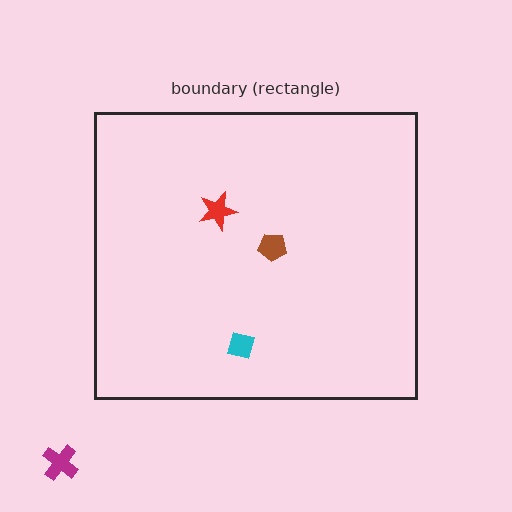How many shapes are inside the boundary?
3 inside, 1 outside.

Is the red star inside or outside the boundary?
Inside.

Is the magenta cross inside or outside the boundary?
Outside.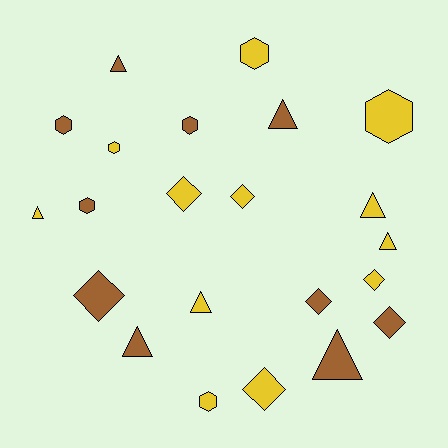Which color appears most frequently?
Yellow, with 12 objects.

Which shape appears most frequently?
Triangle, with 8 objects.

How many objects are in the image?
There are 22 objects.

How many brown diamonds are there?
There are 3 brown diamonds.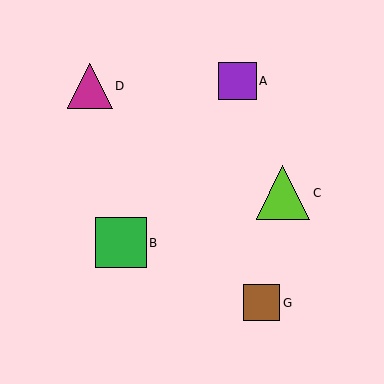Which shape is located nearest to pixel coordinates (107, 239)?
The green square (labeled B) at (121, 243) is nearest to that location.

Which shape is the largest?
The lime triangle (labeled C) is the largest.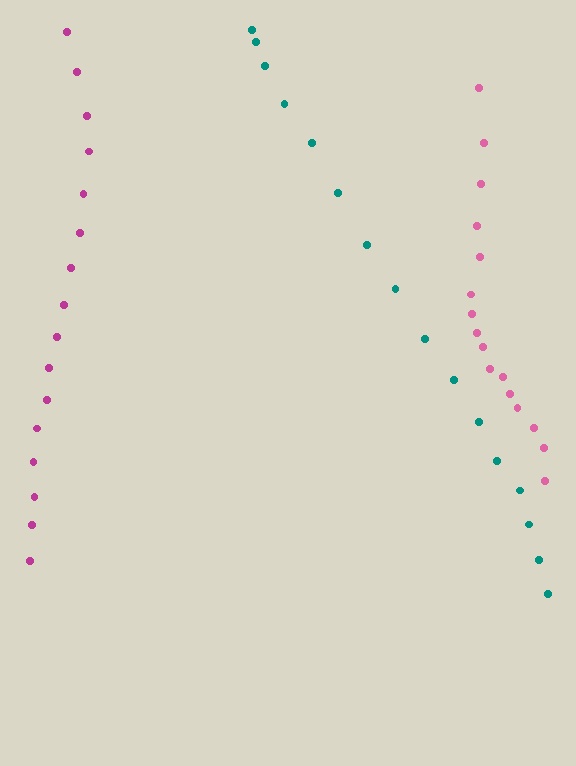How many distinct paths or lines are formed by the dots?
There are 3 distinct paths.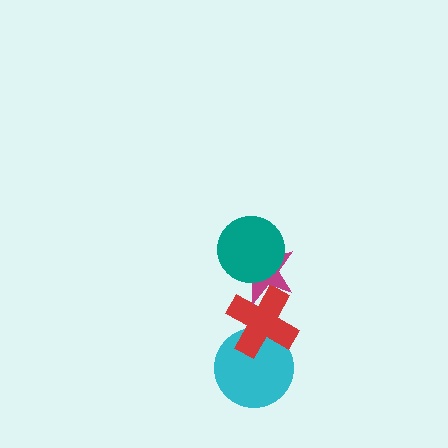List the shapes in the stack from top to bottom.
From top to bottom: the teal circle, the magenta star, the red cross, the cyan circle.